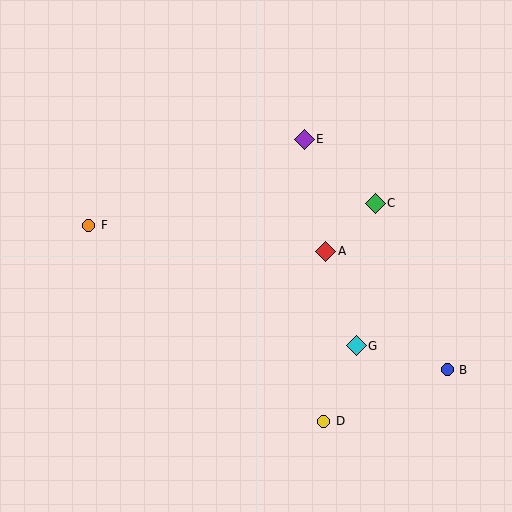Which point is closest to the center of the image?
Point A at (326, 251) is closest to the center.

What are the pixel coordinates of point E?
Point E is at (304, 139).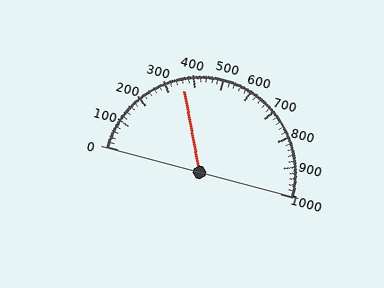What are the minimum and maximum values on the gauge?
The gauge ranges from 0 to 1000.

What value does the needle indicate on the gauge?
The needle indicates approximately 360.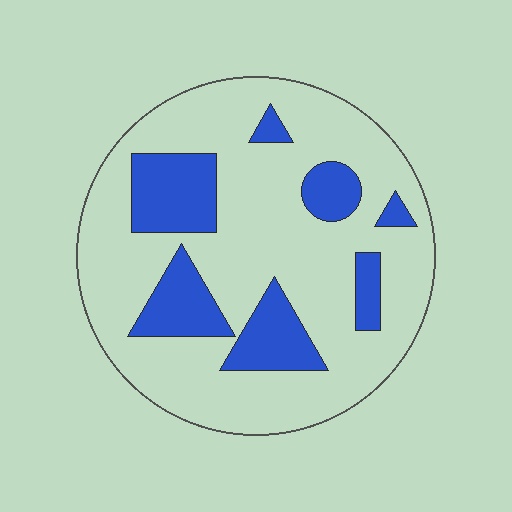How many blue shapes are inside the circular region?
7.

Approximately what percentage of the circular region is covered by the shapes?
Approximately 25%.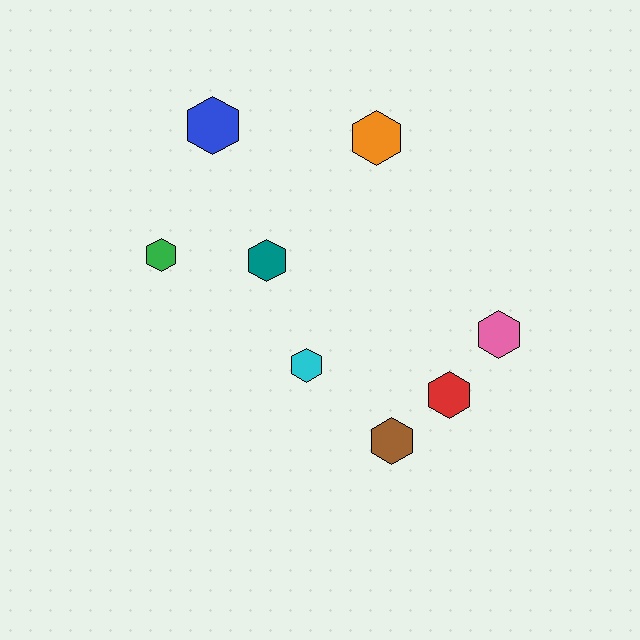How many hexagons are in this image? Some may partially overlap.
There are 8 hexagons.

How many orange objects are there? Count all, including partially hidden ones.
There is 1 orange object.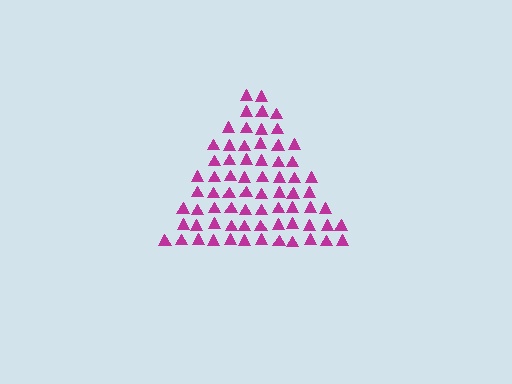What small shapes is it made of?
It is made of small triangles.